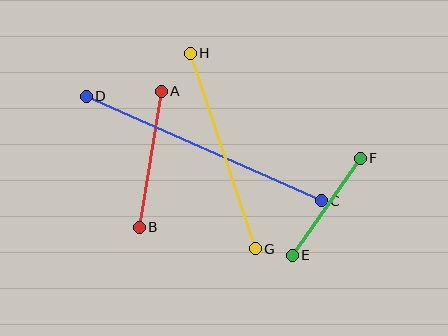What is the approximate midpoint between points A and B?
The midpoint is at approximately (150, 159) pixels.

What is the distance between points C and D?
The distance is approximately 257 pixels.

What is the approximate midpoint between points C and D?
The midpoint is at approximately (204, 149) pixels.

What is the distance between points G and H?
The distance is approximately 206 pixels.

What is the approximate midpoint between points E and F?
The midpoint is at approximately (326, 207) pixels.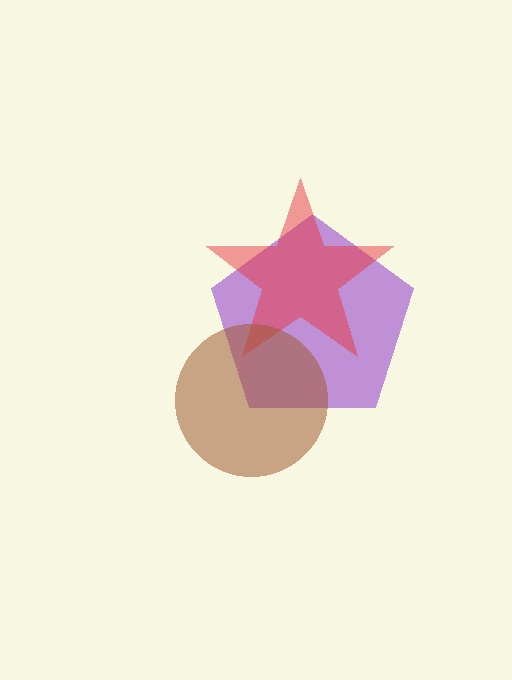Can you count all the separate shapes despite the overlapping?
Yes, there are 3 separate shapes.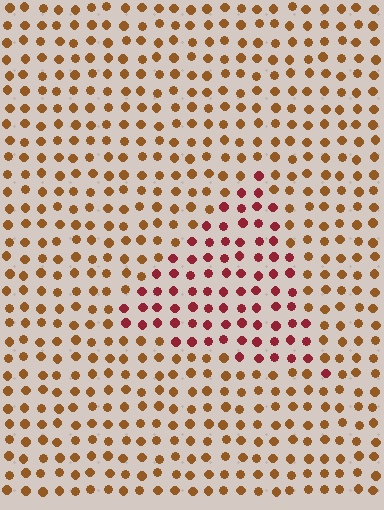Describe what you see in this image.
The image is filled with small brown elements in a uniform arrangement. A triangle-shaped region is visible where the elements are tinted to a slightly different hue, forming a subtle color boundary.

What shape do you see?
I see a triangle.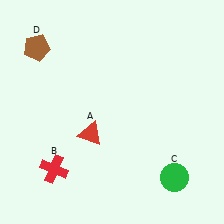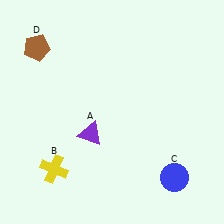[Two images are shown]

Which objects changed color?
A changed from red to purple. B changed from red to yellow. C changed from green to blue.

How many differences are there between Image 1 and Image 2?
There are 3 differences between the two images.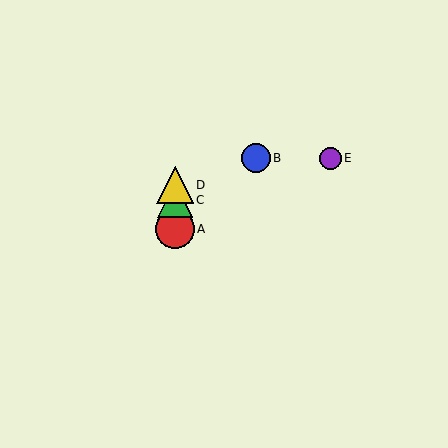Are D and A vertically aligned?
Yes, both are at x≈175.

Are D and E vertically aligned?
No, D is at x≈175 and E is at x≈330.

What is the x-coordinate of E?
Object E is at x≈330.